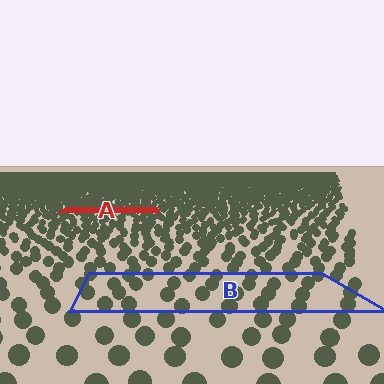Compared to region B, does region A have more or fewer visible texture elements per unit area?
Region A has more texture elements per unit area — they are packed more densely because it is farther away.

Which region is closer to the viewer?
Region B is closer. The texture elements there are larger and more spread out.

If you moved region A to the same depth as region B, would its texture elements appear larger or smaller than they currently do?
They would appear larger. At a closer depth, the same texture elements are projected at a bigger on-screen size.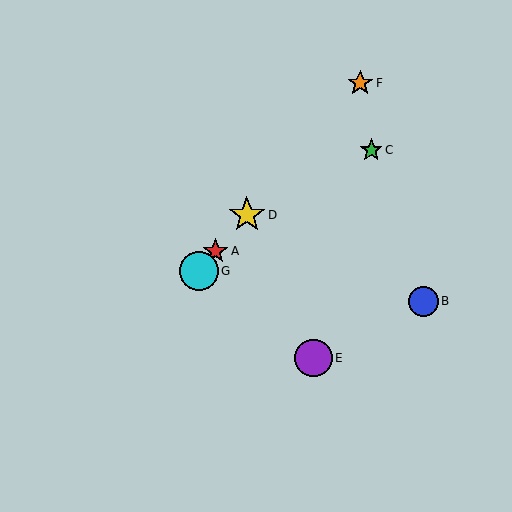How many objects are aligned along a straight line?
4 objects (A, D, F, G) are aligned along a straight line.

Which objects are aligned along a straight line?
Objects A, D, F, G are aligned along a straight line.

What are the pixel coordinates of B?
Object B is at (423, 301).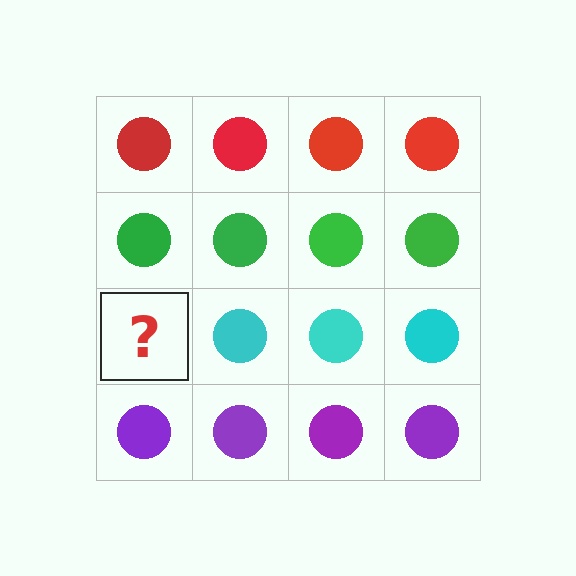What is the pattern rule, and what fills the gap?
The rule is that each row has a consistent color. The gap should be filled with a cyan circle.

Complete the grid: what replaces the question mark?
The question mark should be replaced with a cyan circle.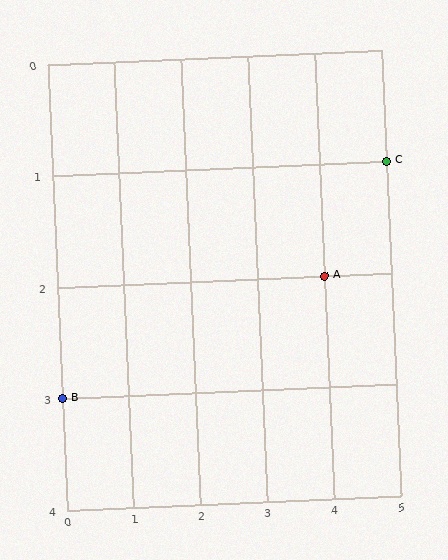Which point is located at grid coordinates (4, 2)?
Point A is at (4, 2).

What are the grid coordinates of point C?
Point C is at grid coordinates (5, 1).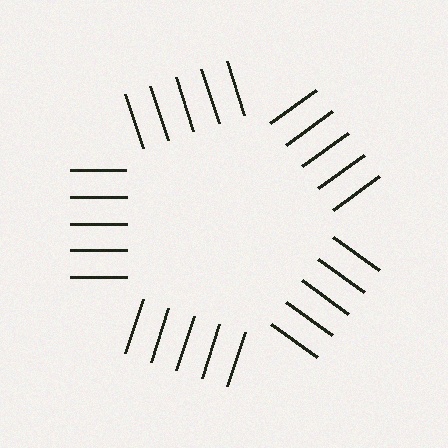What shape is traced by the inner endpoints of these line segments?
An illusory pentagon — the line segments terminate on its edges but no continuous stroke is drawn.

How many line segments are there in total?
25 — 5 along each of the 5 edges.